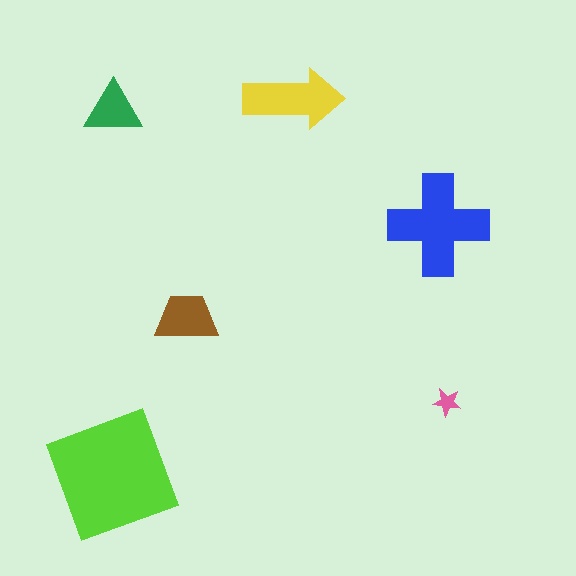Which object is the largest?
The lime square.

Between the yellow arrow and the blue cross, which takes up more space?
The blue cross.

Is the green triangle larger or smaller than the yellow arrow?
Smaller.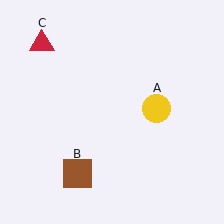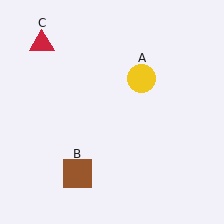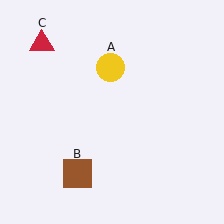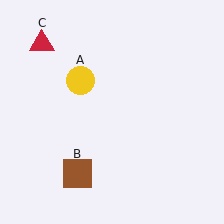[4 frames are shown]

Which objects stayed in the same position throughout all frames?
Brown square (object B) and red triangle (object C) remained stationary.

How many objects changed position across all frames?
1 object changed position: yellow circle (object A).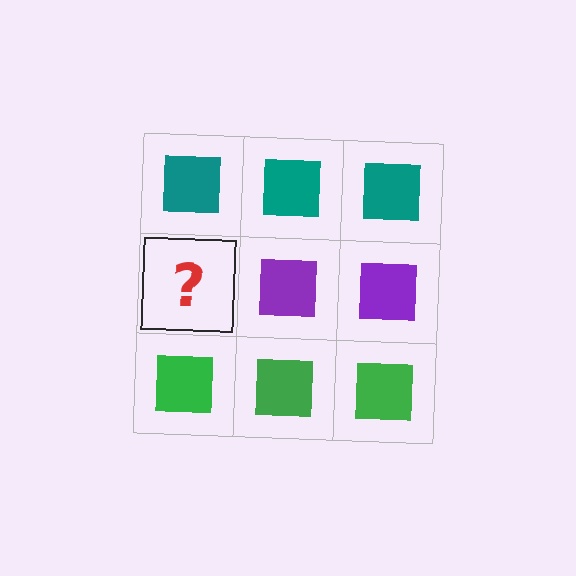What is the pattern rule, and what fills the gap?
The rule is that each row has a consistent color. The gap should be filled with a purple square.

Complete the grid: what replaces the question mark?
The question mark should be replaced with a purple square.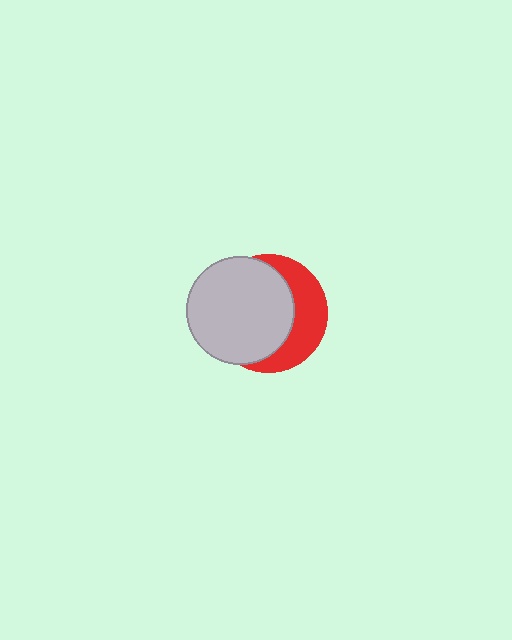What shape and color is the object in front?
The object in front is a light gray circle.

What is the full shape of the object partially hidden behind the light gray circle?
The partially hidden object is a red circle.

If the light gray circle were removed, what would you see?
You would see the complete red circle.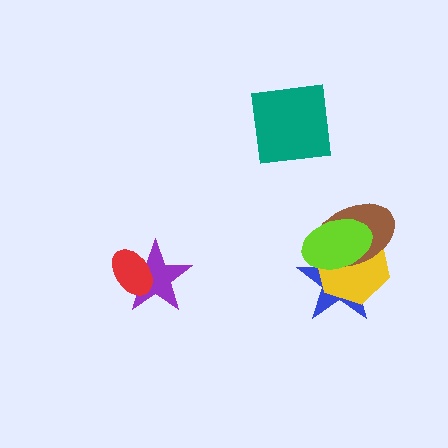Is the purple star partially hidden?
Yes, it is partially covered by another shape.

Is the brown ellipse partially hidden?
Yes, it is partially covered by another shape.